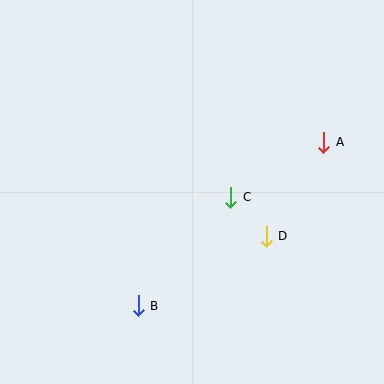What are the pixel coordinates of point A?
Point A is at (324, 142).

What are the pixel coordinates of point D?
Point D is at (266, 236).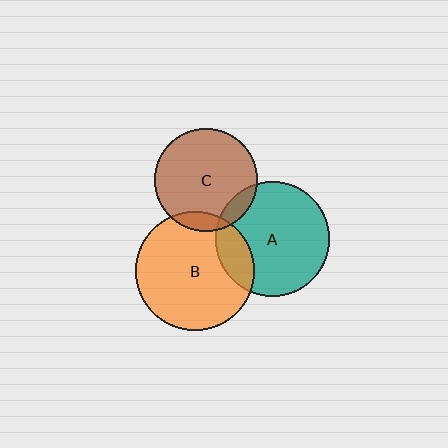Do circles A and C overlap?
Yes.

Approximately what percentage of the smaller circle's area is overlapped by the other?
Approximately 10%.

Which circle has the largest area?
Circle B (orange).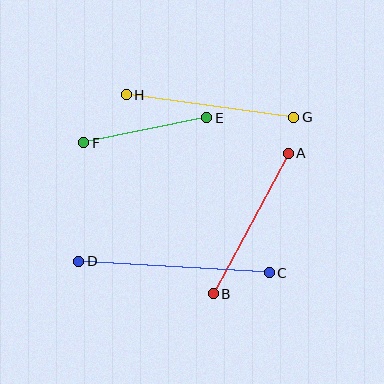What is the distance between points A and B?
The distance is approximately 159 pixels.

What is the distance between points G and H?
The distance is approximately 169 pixels.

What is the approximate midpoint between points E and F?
The midpoint is at approximately (145, 130) pixels.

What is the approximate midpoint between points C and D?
The midpoint is at approximately (174, 267) pixels.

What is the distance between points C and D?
The distance is approximately 191 pixels.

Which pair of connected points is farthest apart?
Points C and D are farthest apart.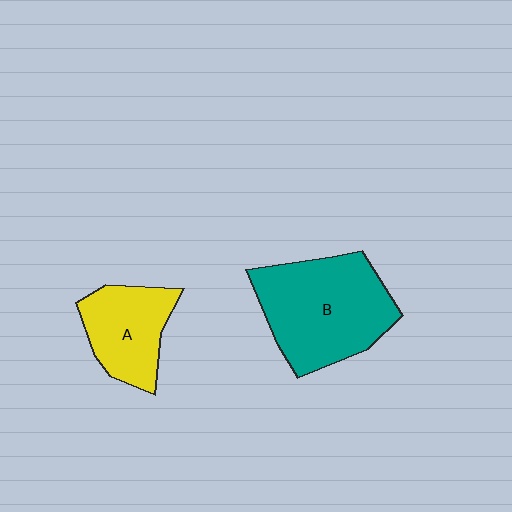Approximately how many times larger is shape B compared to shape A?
Approximately 1.7 times.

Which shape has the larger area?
Shape B (teal).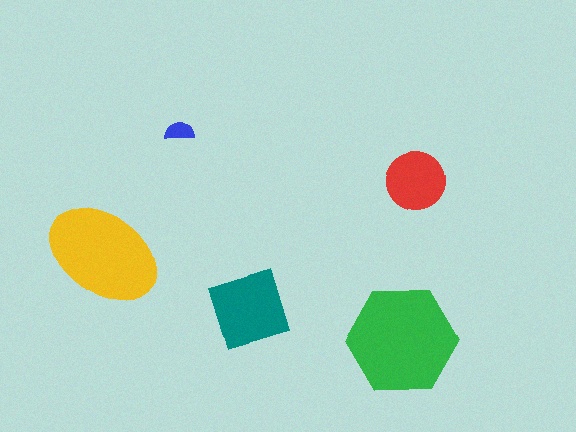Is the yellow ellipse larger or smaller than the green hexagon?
Smaller.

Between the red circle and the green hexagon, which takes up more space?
The green hexagon.